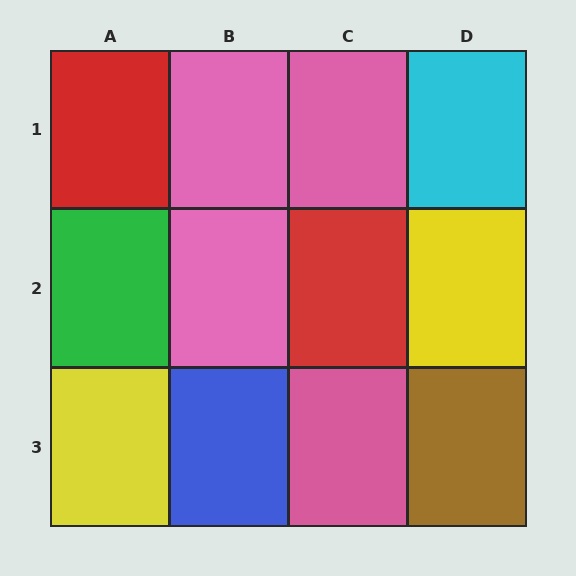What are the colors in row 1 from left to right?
Red, pink, pink, cyan.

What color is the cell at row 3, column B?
Blue.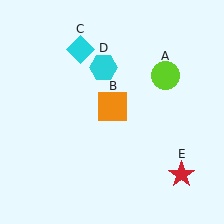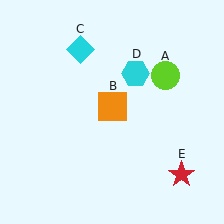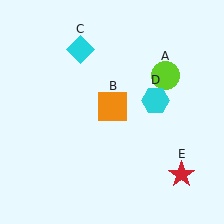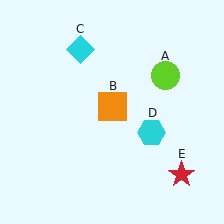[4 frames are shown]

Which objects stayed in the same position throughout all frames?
Lime circle (object A) and orange square (object B) and cyan diamond (object C) and red star (object E) remained stationary.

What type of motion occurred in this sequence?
The cyan hexagon (object D) rotated clockwise around the center of the scene.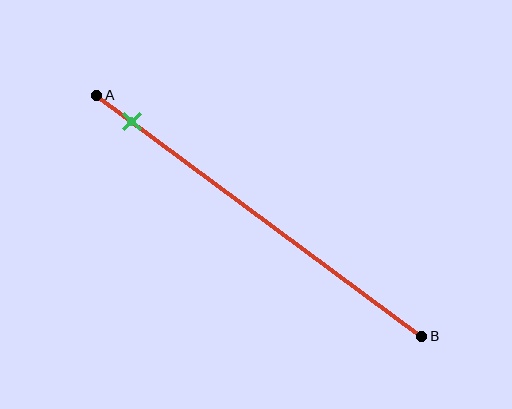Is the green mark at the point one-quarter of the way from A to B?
No, the mark is at about 10% from A, not at the 25% one-quarter point.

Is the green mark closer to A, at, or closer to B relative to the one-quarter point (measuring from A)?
The green mark is closer to point A than the one-quarter point of segment AB.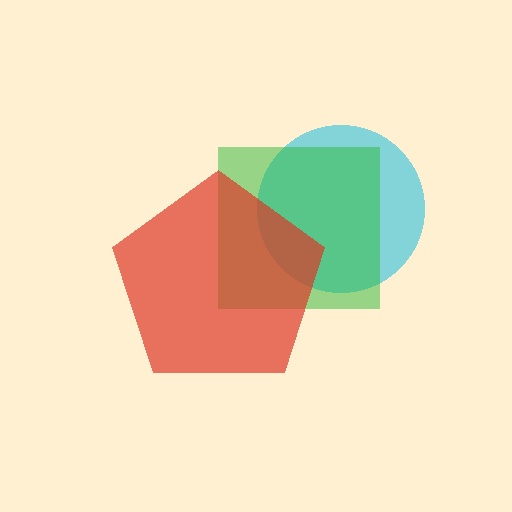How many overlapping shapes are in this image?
There are 3 overlapping shapes in the image.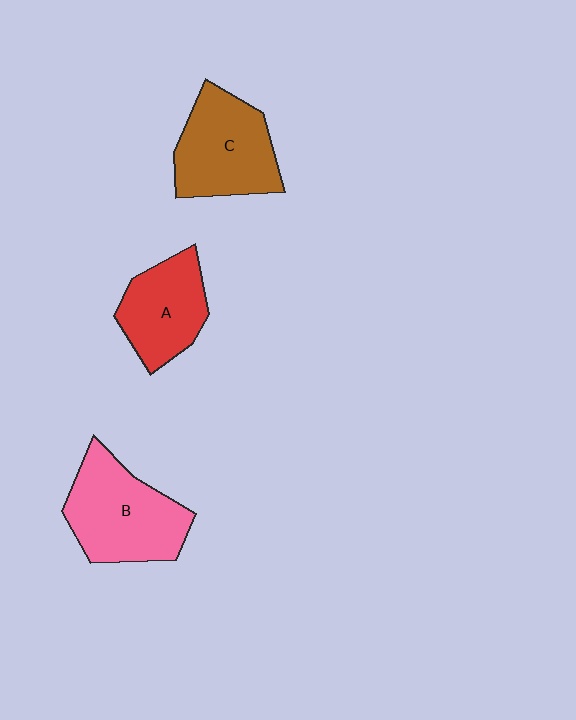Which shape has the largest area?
Shape B (pink).